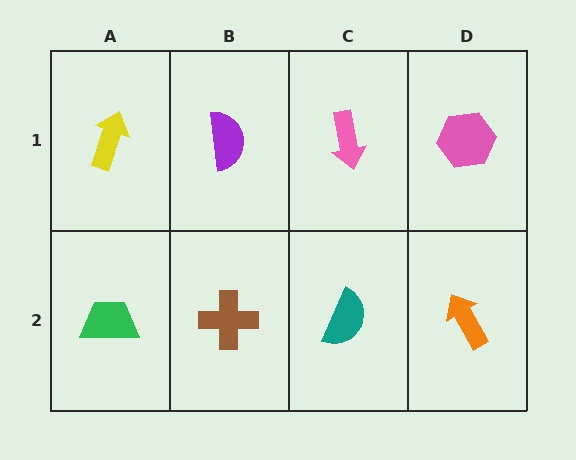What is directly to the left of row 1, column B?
A yellow arrow.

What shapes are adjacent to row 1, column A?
A green trapezoid (row 2, column A), a purple semicircle (row 1, column B).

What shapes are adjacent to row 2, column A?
A yellow arrow (row 1, column A), a brown cross (row 2, column B).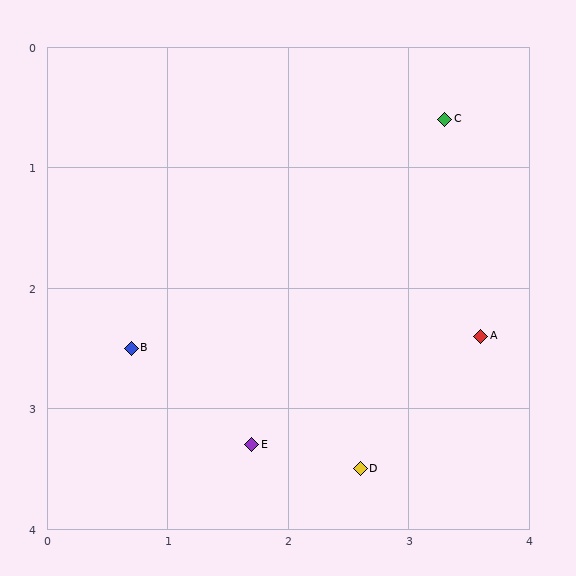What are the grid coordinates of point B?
Point B is at approximately (0.7, 2.5).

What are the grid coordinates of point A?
Point A is at approximately (3.6, 2.4).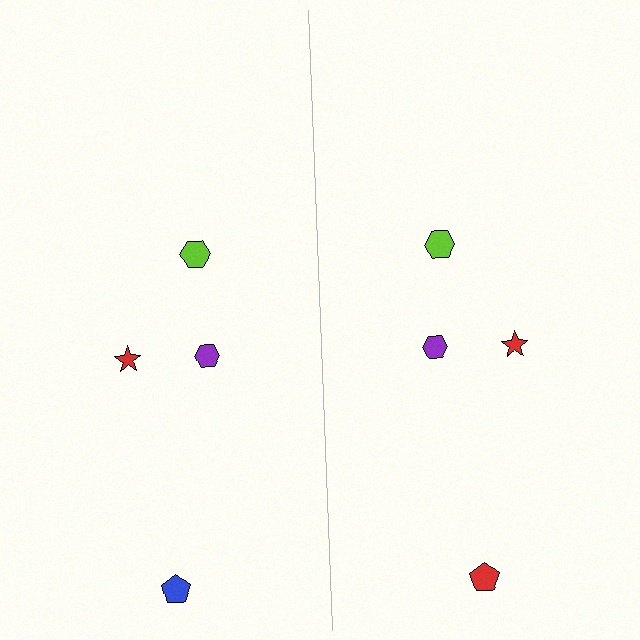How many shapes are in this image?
There are 8 shapes in this image.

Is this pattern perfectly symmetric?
No, the pattern is not perfectly symmetric. The red pentagon on the right side breaks the symmetry — its mirror counterpart is blue.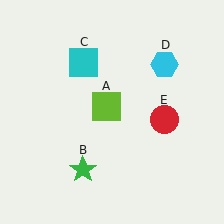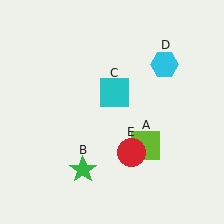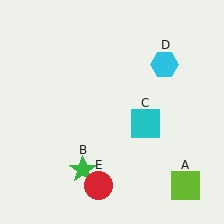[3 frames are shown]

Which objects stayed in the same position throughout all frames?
Green star (object B) and cyan hexagon (object D) remained stationary.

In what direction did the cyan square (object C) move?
The cyan square (object C) moved down and to the right.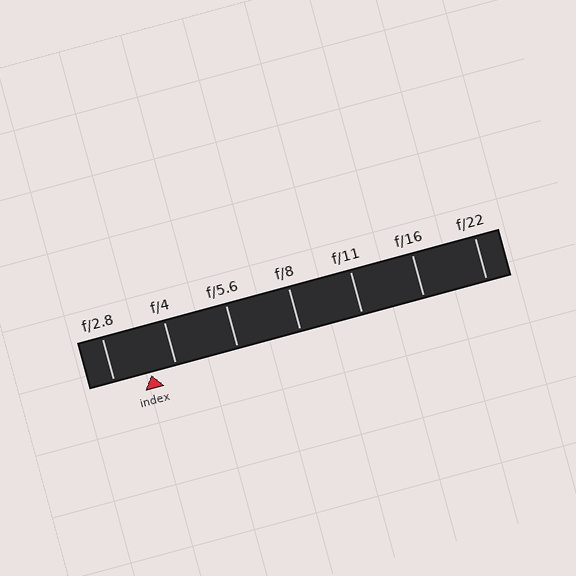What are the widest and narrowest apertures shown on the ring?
The widest aperture shown is f/2.8 and the narrowest is f/22.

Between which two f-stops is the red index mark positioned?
The index mark is between f/2.8 and f/4.